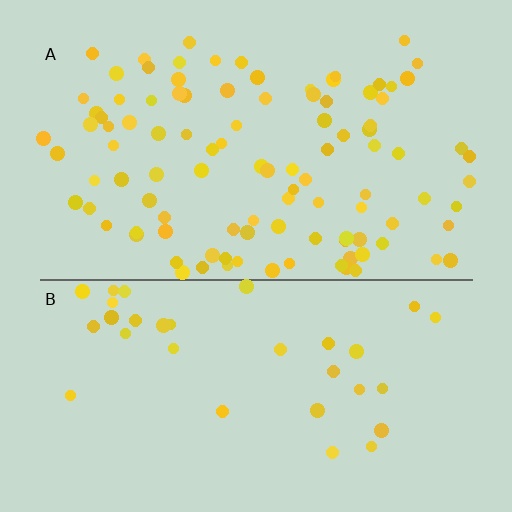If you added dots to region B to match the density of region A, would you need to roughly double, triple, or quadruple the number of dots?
Approximately triple.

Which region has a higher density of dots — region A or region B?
A (the top).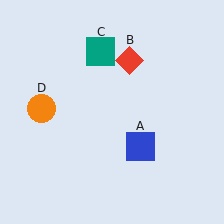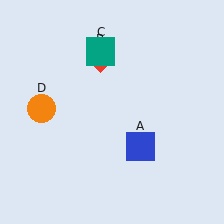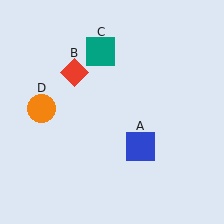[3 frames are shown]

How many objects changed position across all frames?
1 object changed position: red diamond (object B).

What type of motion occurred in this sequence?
The red diamond (object B) rotated counterclockwise around the center of the scene.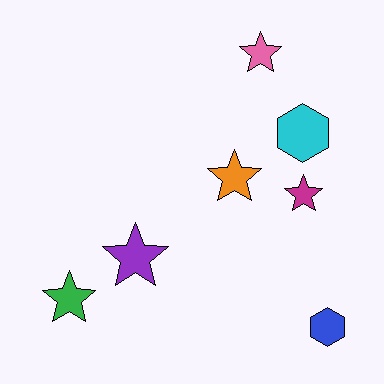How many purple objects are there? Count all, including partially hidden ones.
There is 1 purple object.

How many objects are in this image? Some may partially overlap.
There are 7 objects.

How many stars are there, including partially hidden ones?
There are 5 stars.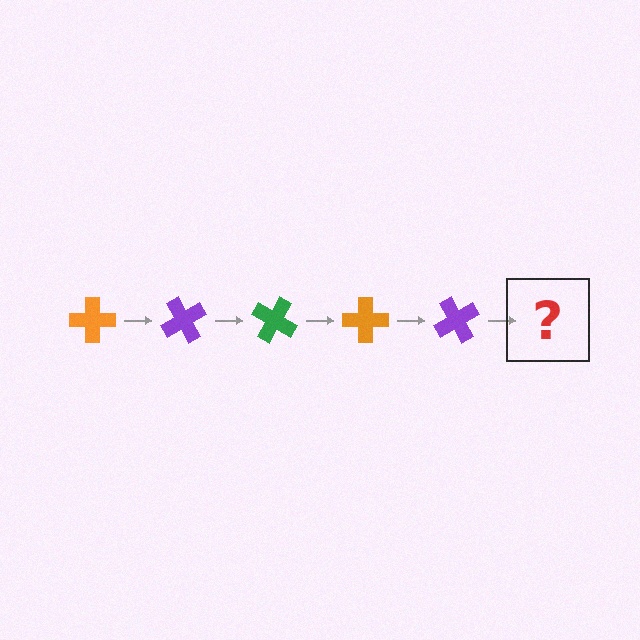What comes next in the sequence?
The next element should be a green cross, rotated 300 degrees from the start.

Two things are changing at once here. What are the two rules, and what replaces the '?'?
The two rules are that it rotates 60 degrees each step and the color cycles through orange, purple, and green. The '?' should be a green cross, rotated 300 degrees from the start.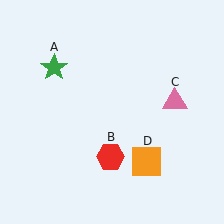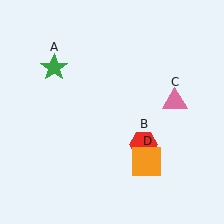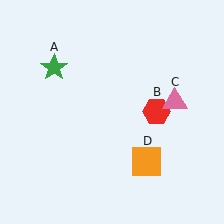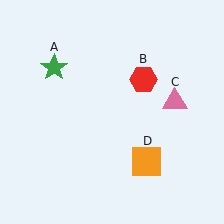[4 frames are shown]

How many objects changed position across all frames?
1 object changed position: red hexagon (object B).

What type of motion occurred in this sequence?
The red hexagon (object B) rotated counterclockwise around the center of the scene.